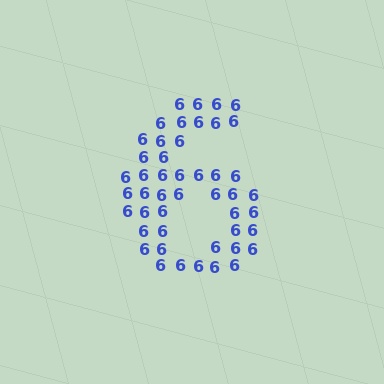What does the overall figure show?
The overall figure shows the digit 6.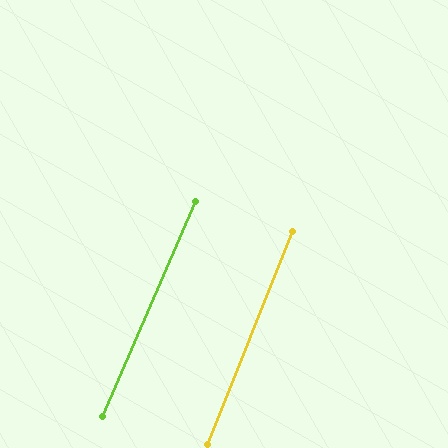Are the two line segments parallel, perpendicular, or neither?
Parallel — their directions differ by only 1.9°.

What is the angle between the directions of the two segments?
Approximately 2 degrees.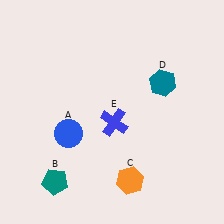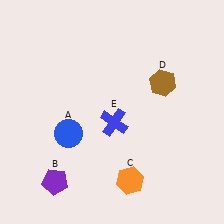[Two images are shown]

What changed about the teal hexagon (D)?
In Image 1, D is teal. In Image 2, it changed to brown.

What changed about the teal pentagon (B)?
In Image 1, B is teal. In Image 2, it changed to purple.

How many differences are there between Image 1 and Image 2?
There are 2 differences between the two images.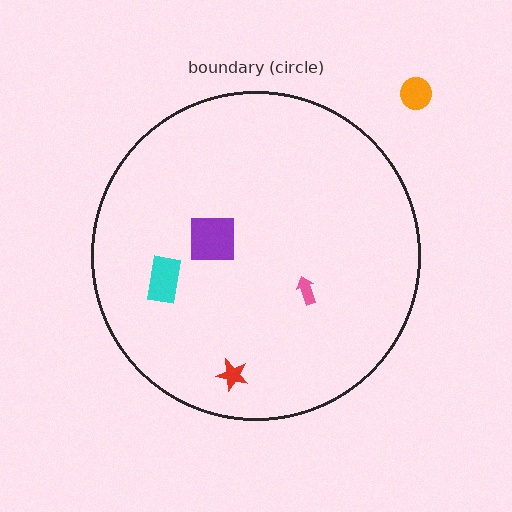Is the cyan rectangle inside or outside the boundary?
Inside.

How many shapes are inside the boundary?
4 inside, 1 outside.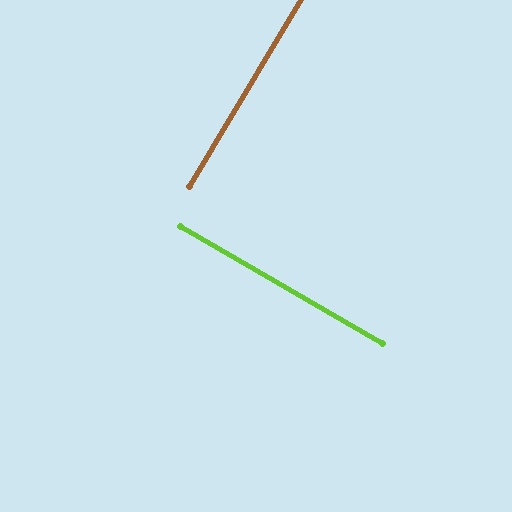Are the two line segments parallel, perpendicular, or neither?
Perpendicular — they meet at approximately 89°.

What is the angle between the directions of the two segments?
Approximately 89 degrees.